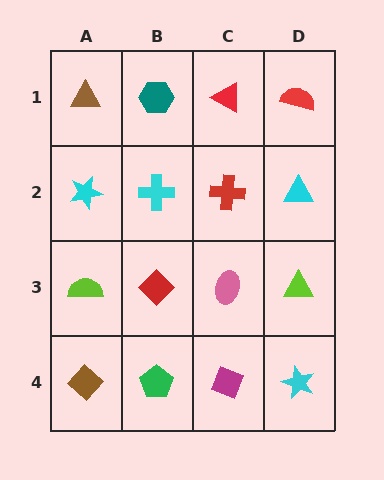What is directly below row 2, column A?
A lime semicircle.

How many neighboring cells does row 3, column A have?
3.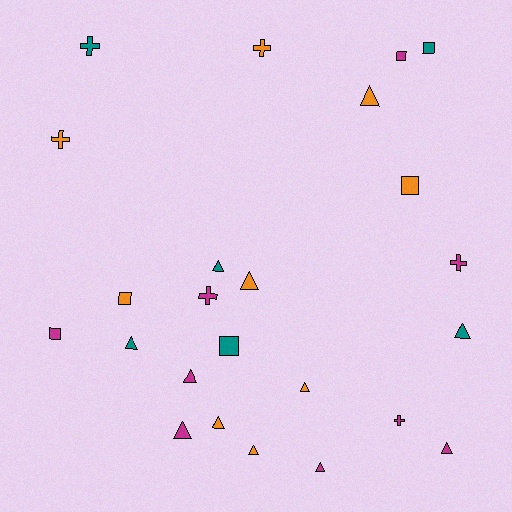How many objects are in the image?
There are 24 objects.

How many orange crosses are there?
There are 2 orange crosses.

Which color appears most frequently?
Orange, with 9 objects.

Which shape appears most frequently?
Triangle, with 12 objects.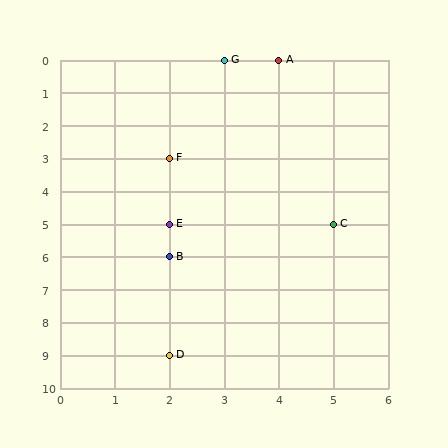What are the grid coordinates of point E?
Point E is at grid coordinates (2, 5).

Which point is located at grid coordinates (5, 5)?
Point C is at (5, 5).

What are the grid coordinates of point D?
Point D is at grid coordinates (2, 9).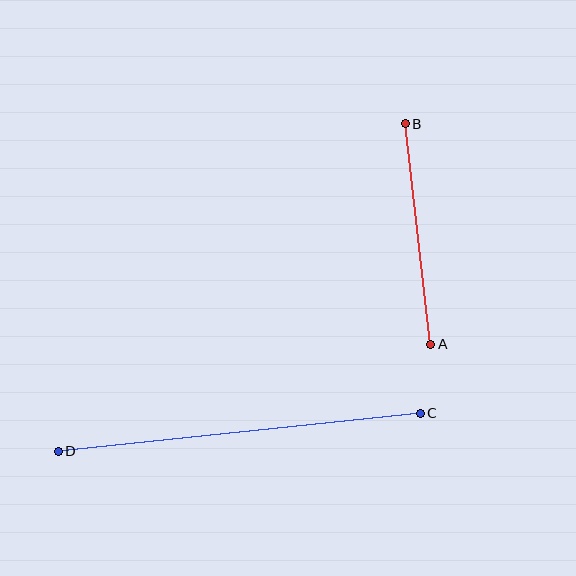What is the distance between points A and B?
The distance is approximately 222 pixels.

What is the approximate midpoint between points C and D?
The midpoint is at approximately (239, 432) pixels.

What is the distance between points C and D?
The distance is approximately 364 pixels.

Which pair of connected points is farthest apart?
Points C and D are farthest apart.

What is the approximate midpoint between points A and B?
The midpoint is at approximately (418, 234) pixels.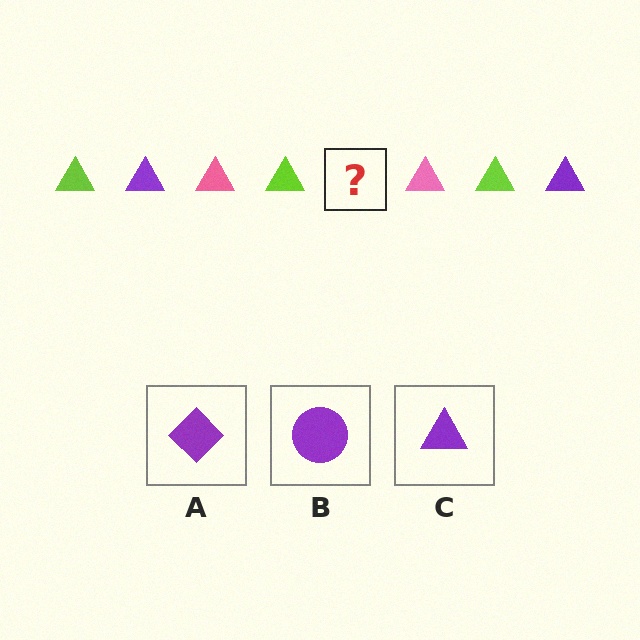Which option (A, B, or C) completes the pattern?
C.